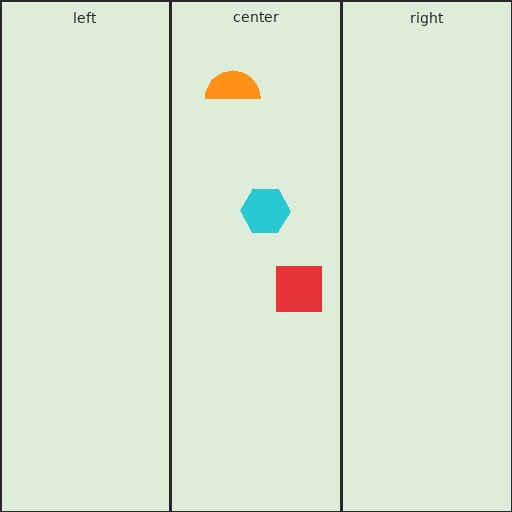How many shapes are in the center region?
3.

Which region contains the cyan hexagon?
The center region.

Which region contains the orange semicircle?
The center region.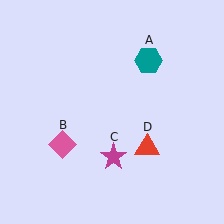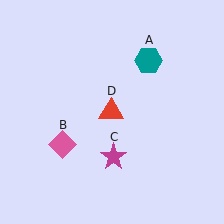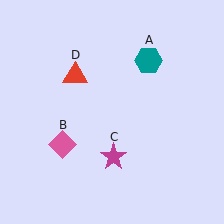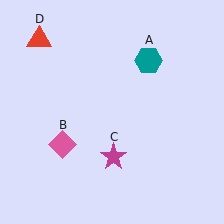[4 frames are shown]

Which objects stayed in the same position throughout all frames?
Teal hexagon (object A) and pink diamond (object B) and magenta star (object C) remained stationary.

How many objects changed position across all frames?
1 object changed position: red triangle (object D).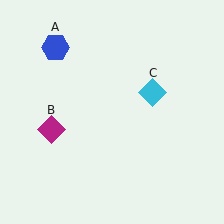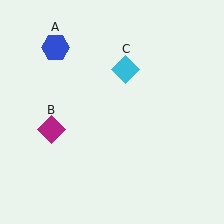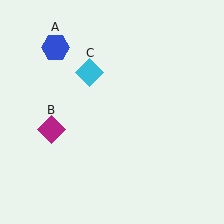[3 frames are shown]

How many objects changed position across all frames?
1 object changed position: cyan diamond (object C).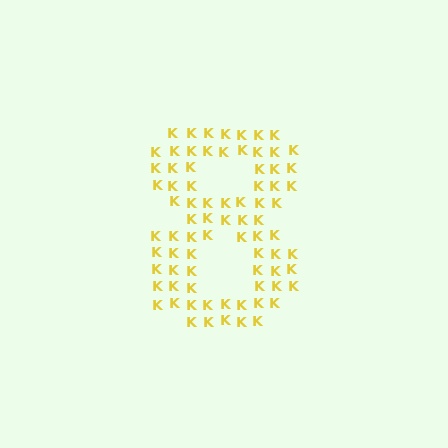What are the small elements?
The small elements are letter K's.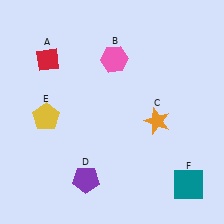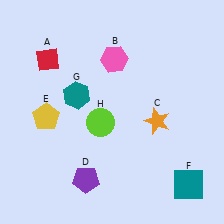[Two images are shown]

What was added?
A teal hexagon (G), a lime circle (H) were added in Image 2.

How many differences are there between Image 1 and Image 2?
There are 2 differences between the two images.